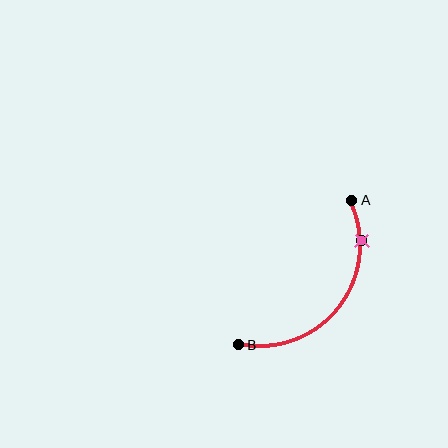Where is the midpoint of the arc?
The arc midpoint is the point on the curve farthest from the straight line joining A and B. It sits below and to the right of that line.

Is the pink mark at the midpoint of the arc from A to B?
No. The pink mark lies on the arc but is closer to endpoint A. The arc midpoint would be at the point on the curve equidistant along the arc from both A and B.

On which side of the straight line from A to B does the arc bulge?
The arc bulges below and to the right of the straight line connecting A and B.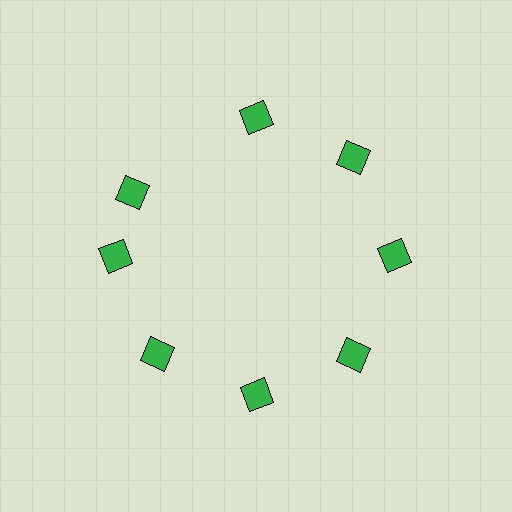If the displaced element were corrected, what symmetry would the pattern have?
It would have 8-fold rotational symmetry — the pattern would map onto itself every 45 degrees.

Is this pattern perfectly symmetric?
No. The 8 green diamonds are arranged in a ring, but one element near the 10 o'clock position is rotated out of alignment along the ring, breaking the 8-fold rotational symmetry.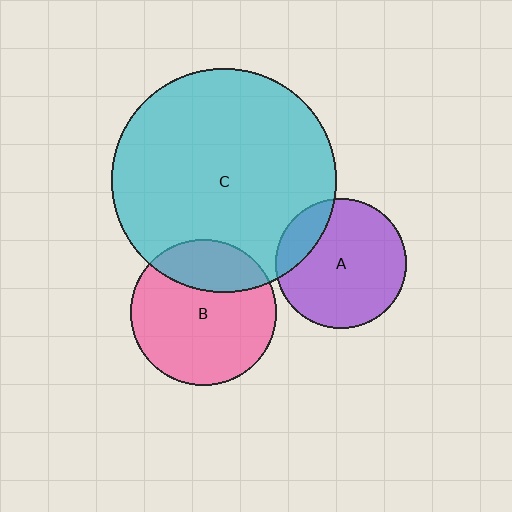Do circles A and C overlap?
Yes.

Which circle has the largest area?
Circle C (cyan).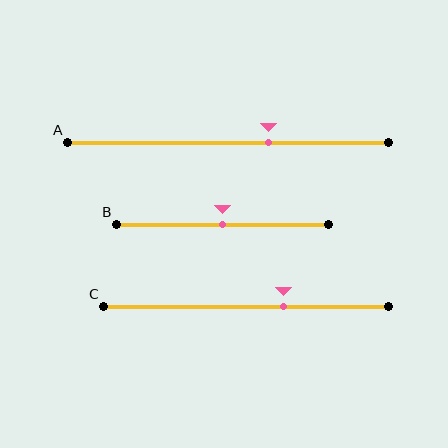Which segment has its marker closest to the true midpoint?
Segment B has its marker closest to the true midpoint.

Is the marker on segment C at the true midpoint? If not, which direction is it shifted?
No, the marker on segment C is shifted to the right by about 13% of the segment length.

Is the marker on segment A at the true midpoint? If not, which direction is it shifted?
No, the marker on segment A is shifted to the right by about 13% of the segment length.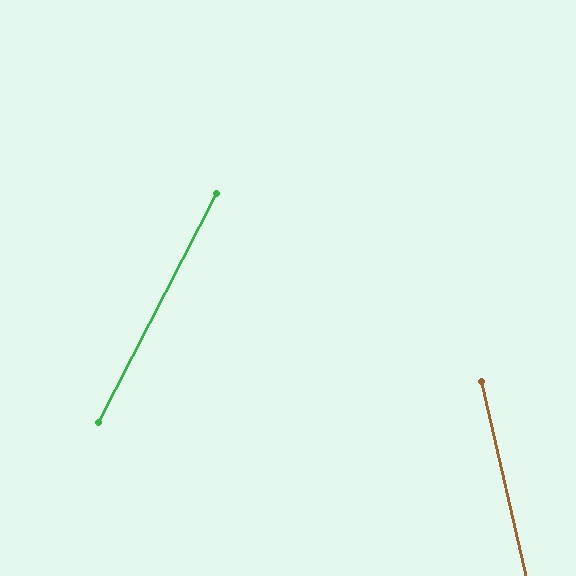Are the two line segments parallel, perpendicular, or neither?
Neither parallel nor perpendicular — they differ by about 40°.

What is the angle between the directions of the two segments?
Approximately 40 degrees.